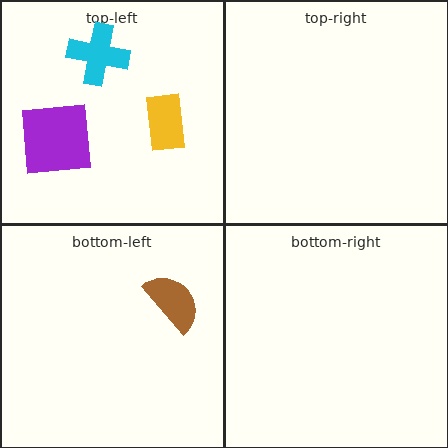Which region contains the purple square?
The top-left region.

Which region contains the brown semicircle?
The bottom-left region.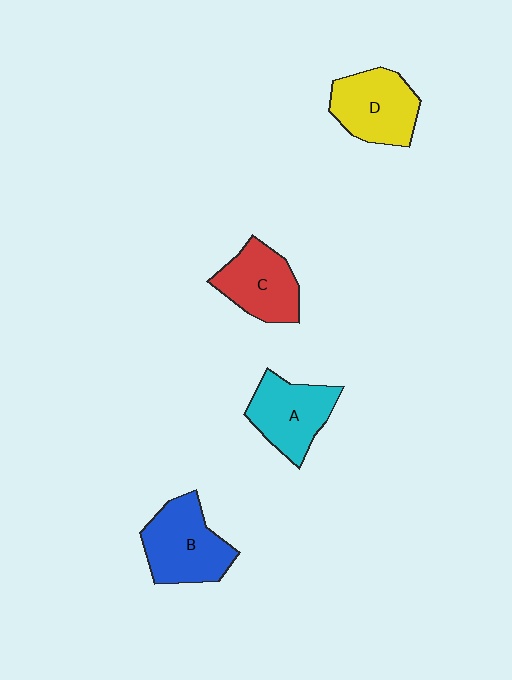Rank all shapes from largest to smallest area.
From largest to smallest: B (blue), D (yellow), A (cyan), C (red).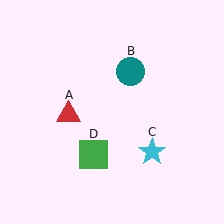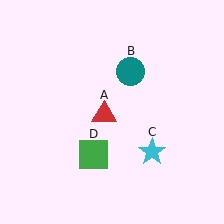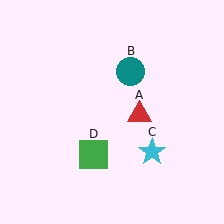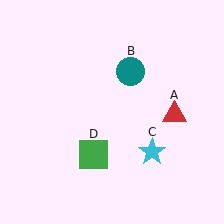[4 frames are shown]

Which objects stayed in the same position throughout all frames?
Teal circle (object B) and cyan star (object C) and green square (object D) remained stationary.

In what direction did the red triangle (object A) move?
The red triangle (object A) moved right.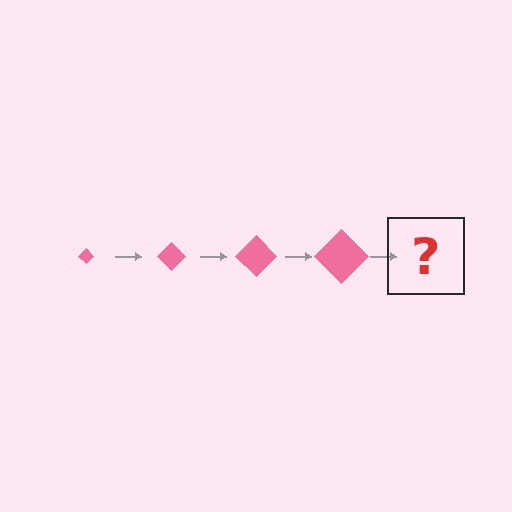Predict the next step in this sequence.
The next step is a pink diamond, larger than the previous one.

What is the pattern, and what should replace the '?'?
The pattern is that the diamond gets progressively larger each step. The '?' should be a pink diamond, larger than the previous one.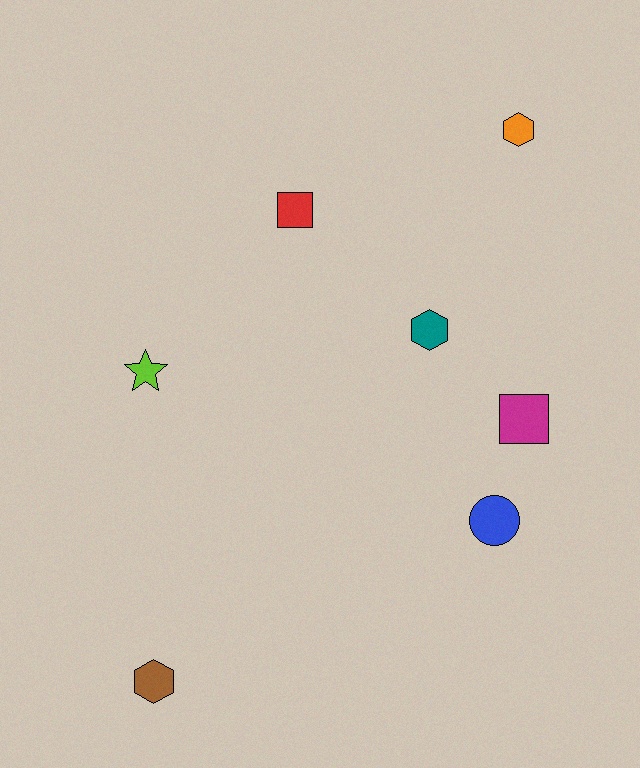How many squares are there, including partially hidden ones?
There are 2 squares.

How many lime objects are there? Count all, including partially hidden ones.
There is 1 lime object.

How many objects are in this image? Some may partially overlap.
There are 7 objects.